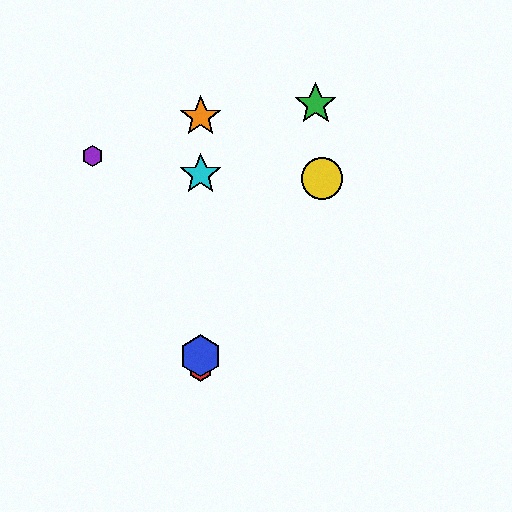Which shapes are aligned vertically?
The red hexagon, the blue hexagon, the orange star, the cyan star are aligned vertically.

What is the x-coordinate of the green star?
The green star is at x≈316.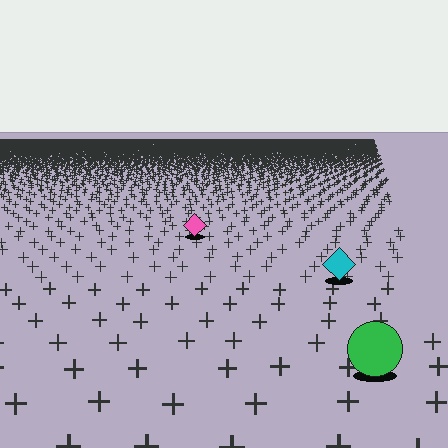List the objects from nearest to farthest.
From nearest to farthest: the green circle, the cyan diamond, the pink diamond.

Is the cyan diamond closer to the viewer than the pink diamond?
Yes. The cyan diamond is closer — you can tell from the texture gradient: the ground texture is coarser near it.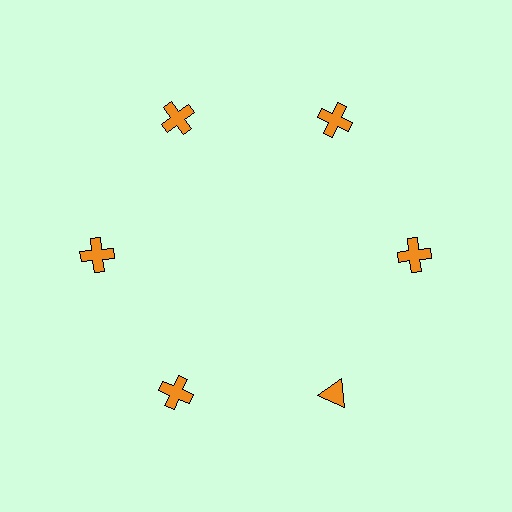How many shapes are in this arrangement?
There are 6 shapes arranged in a ring pattern.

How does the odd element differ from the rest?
It has a different shape: triangle instead of cross.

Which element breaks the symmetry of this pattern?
The orange triangle at roughly the 5 o'clock position breaks the symmetry. All other shapes are orange crosses.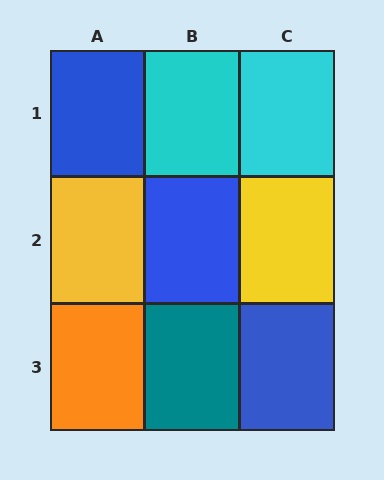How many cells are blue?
3 cells are blue.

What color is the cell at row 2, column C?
Yellow.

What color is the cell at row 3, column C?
Blue.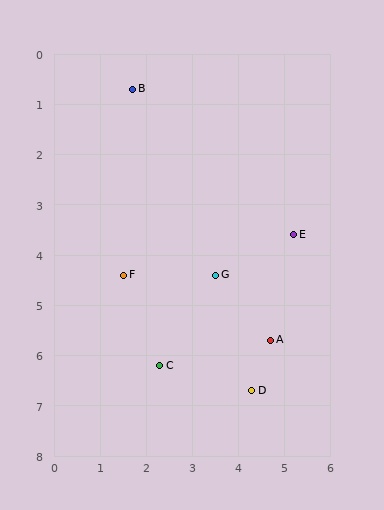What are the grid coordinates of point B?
Point B is at approximately (1.7, 0.7).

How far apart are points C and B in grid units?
Points C and B are about 5.5 grid units apart.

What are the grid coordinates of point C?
Point C is at approximately (2.3, 6.2).